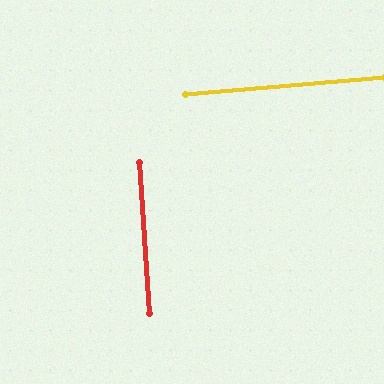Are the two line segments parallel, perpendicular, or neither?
Perpendicular — they meet at approximately 89°.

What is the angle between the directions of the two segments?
Approximately 89 degrees.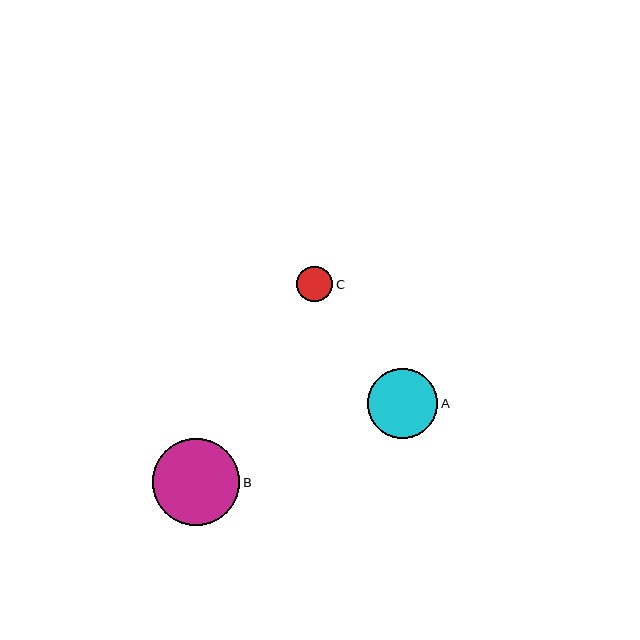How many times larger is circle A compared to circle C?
Circle A is approximately 2.0 times the size of circle C.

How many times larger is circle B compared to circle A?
Circle B is approximately 1.2 times the size of circle A.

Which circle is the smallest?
Circle C is the smallest with a size of approximately 36 pixels.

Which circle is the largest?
Circle B is the largest with a size of approximately 87 pixels.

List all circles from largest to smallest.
From largest to smallest: B, A, C.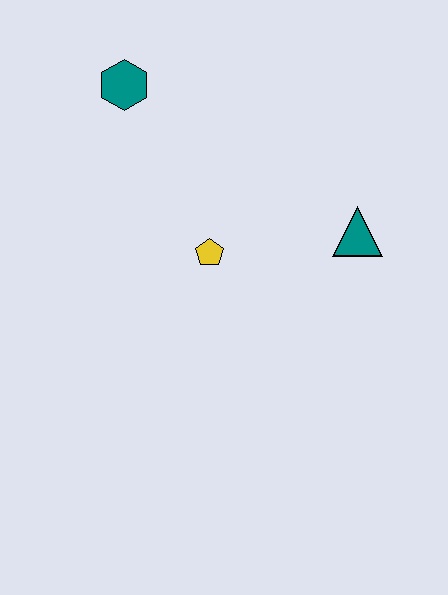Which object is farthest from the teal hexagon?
The teal triangle is farthest from the teal hexagon.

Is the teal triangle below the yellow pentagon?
No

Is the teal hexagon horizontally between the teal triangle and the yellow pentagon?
No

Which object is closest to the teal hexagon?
The yellow pentagon is closest to the teal hexagon.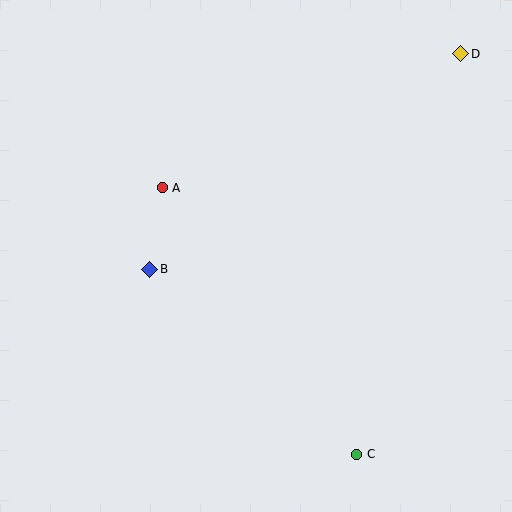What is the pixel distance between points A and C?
The distance between A and C is 330 pixels.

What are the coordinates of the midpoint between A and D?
The midpoint between A and D is at (311, 121).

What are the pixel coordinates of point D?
Point D is at (461, 54).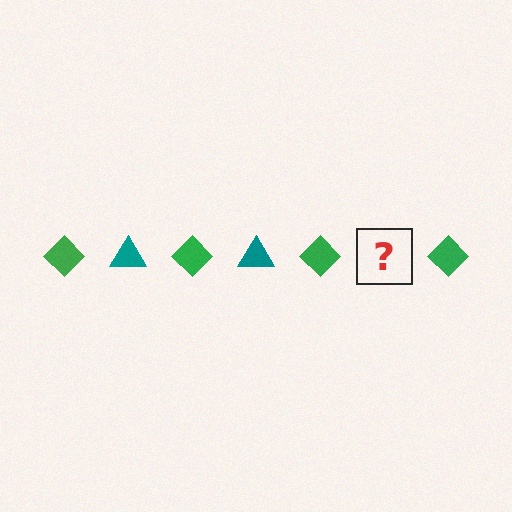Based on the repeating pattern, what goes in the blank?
The blank should be a teal triangle.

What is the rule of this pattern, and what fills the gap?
The rule is that the pattern alternates between green diamond and teal triangle. The gap should be filled with a teal triangle.